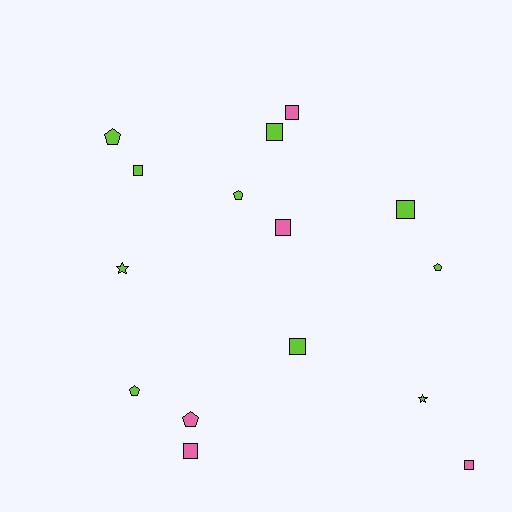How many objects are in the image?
There are 15 objects.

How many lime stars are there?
There are 2 lime stars.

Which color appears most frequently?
Lime, with 10 objects.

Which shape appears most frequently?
Square, with 8 objects.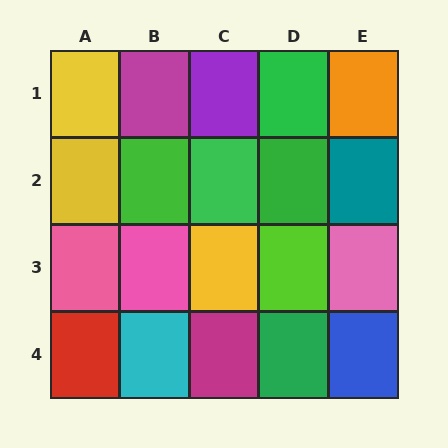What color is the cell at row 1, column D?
Green.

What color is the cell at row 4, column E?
Blue.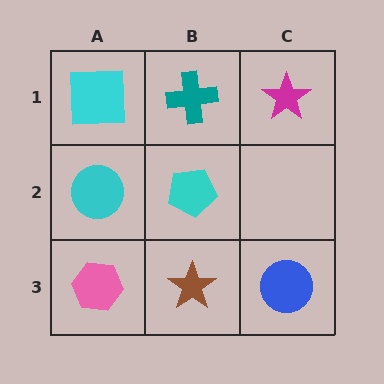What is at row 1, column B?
A teal cross.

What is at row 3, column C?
A blue circle.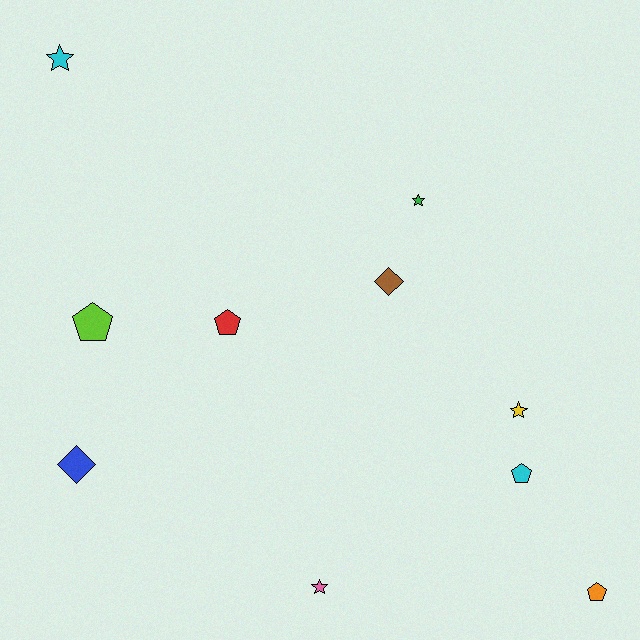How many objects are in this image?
There are 10 objects.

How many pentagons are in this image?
There are 4 pentagons.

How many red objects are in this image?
There is 1 red object.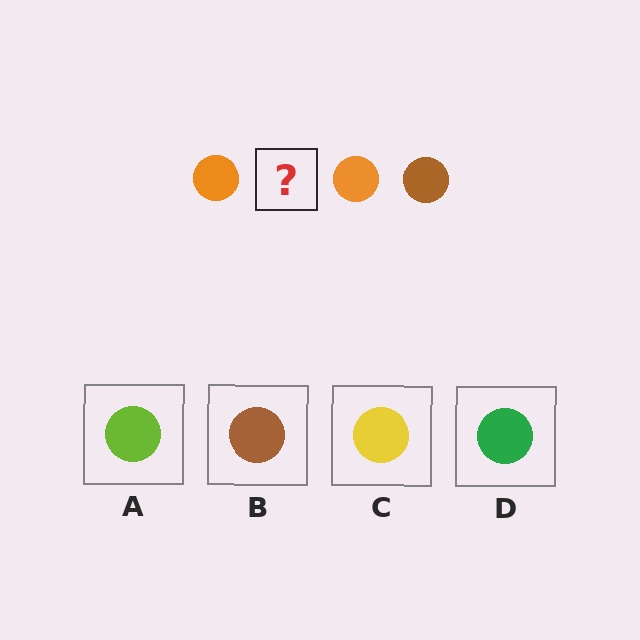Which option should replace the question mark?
Option B.